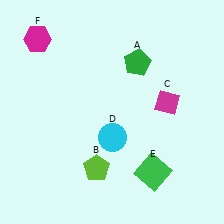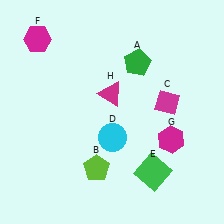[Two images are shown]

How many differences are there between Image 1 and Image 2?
There are 2 differences between the two images.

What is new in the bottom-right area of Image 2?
A magenta hexagon (G) was added in the bottom-right area of Image 2.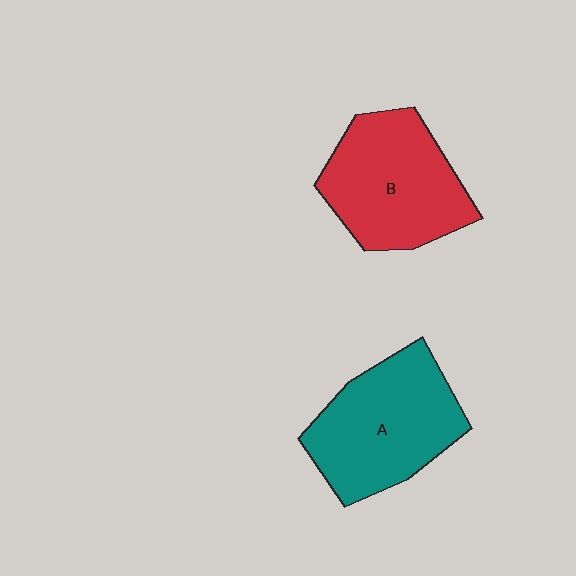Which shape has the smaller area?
Shape B (red).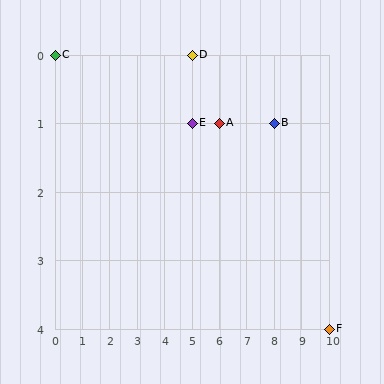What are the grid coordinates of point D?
Point D is at grid coordinates (5, 0).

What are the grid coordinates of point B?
Point B is at grid coordinates (8, 1).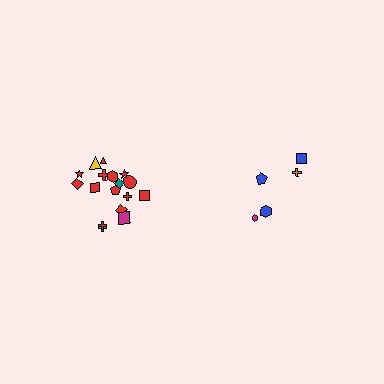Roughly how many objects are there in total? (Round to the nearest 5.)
Roughly 25 objects in total.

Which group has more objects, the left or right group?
The left group.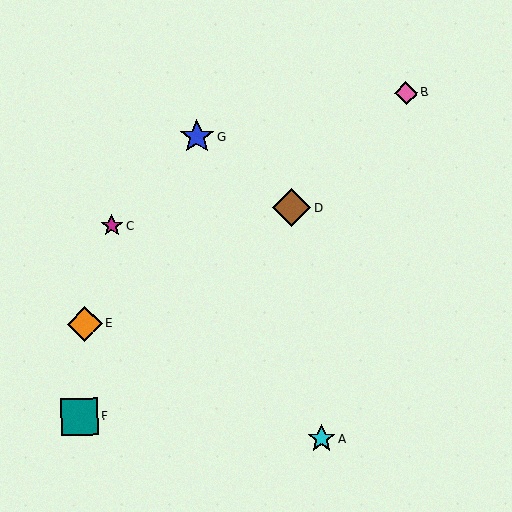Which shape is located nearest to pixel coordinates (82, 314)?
The orange diamond (labeled E) at (85, 324) is nearest to that location.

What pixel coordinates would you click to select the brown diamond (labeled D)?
Click at (291, 208) to select the brown diamond D.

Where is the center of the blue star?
The center of the blue star is at (197, 137).